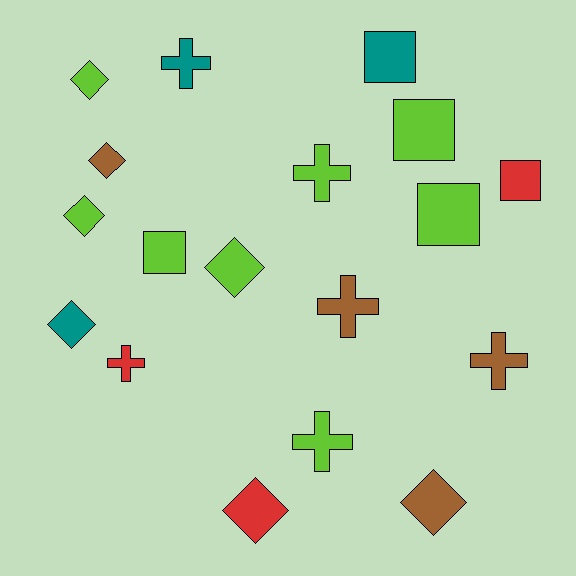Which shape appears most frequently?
Diamond, with 7 objects.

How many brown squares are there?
There are no brown squares.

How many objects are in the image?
There are 18 objects.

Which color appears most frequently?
Lime, with 8 objects.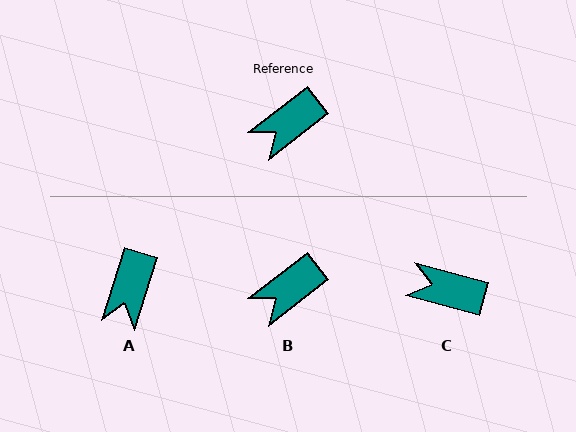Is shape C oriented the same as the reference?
No, it is off by about 53 degrees.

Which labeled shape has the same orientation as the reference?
B.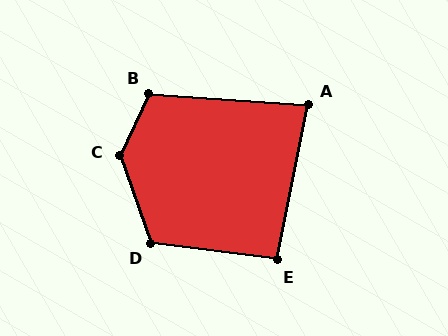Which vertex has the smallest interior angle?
A, at approximately 82 degrees.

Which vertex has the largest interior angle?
C, at approximately 135 degrees.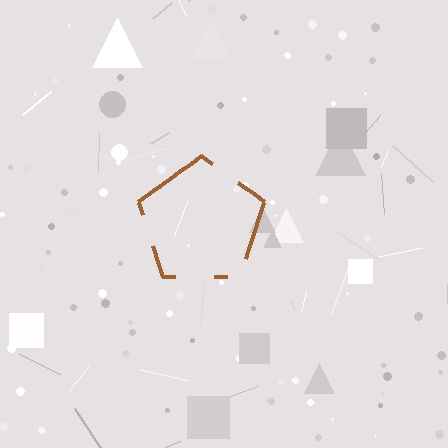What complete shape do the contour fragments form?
The contour fragments form a pentagon.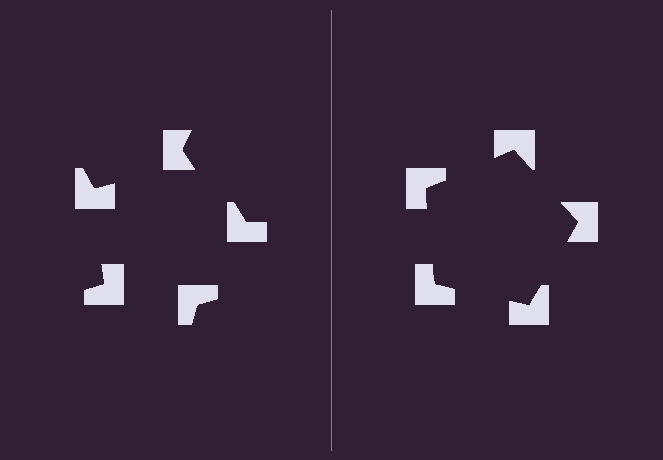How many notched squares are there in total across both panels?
10 — 5 on each side.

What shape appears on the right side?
An illusory pentagon.